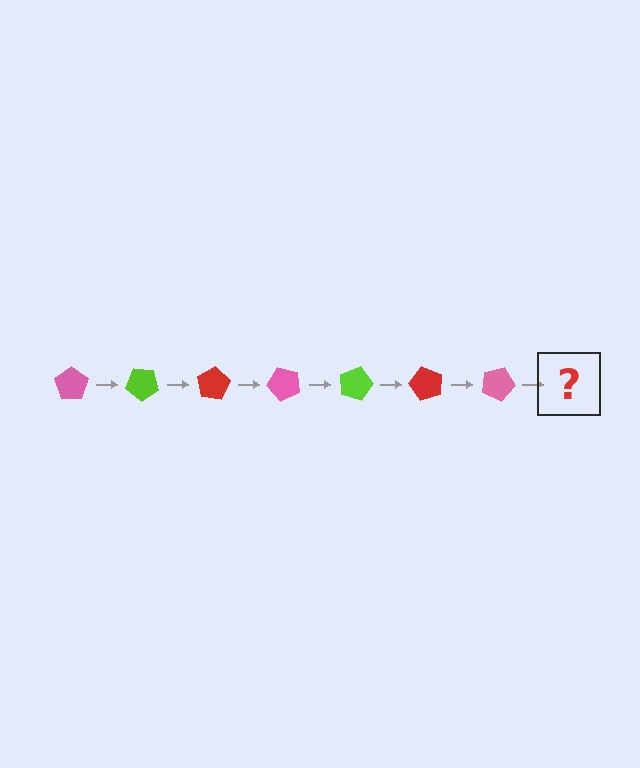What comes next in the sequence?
The next element should be a lime pentagon, rotated 280 degrees from the start.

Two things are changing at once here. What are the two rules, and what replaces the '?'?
The two rules are that it rotates 40 degrees each step and the color cycles through pink, lime, and red. The '?' should be a lime pentagon, rotated 280 degrees from the start.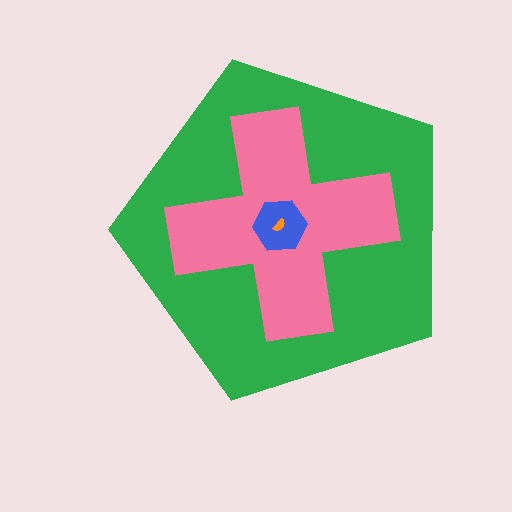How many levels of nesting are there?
4.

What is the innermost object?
The orange semicircle.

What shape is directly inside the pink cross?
The blue hexagon.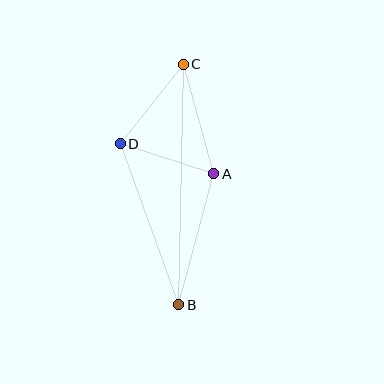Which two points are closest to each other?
Points A and D are closest to each other.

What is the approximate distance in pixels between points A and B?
The distance between A and B is approximately 136 pixels.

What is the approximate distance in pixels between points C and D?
The distance between C and D is approximately 101 pixels.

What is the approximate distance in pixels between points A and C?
The distance between A and C is approximately 114 pixels.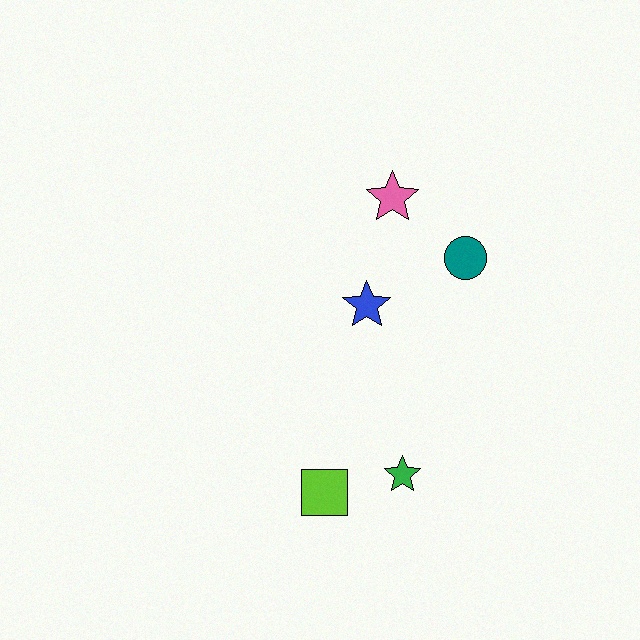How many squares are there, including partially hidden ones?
There is 1 square.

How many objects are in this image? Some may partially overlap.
There are 5 objects.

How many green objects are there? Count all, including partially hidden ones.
There is 1 green object.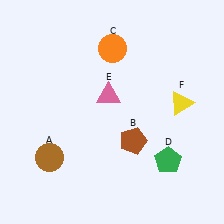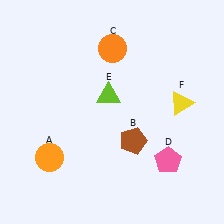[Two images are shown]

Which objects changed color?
A changed from brown to orange. D changed from green to pink. E changed from pink to lime.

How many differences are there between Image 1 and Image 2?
There are 3 differences between the two images.